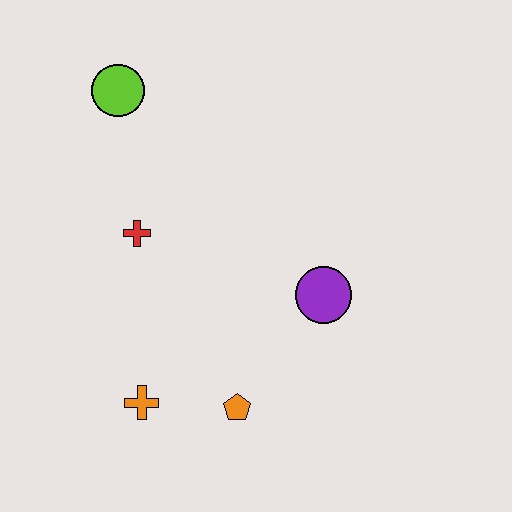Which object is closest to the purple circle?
The orange pentagon is closest to the purple circle.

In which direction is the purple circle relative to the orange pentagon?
The purple circle is above the orange pentagon.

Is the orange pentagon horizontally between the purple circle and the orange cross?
Yes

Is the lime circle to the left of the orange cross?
Yes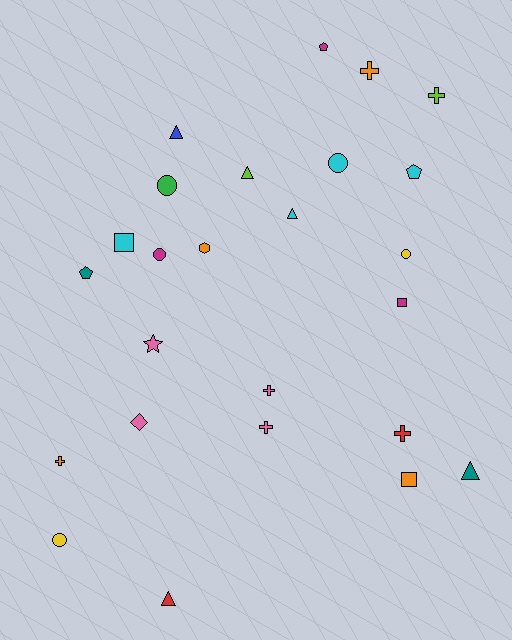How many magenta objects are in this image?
There are 3 magenta objects.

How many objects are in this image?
There are 25 objects.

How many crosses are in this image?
There are 6 crosses.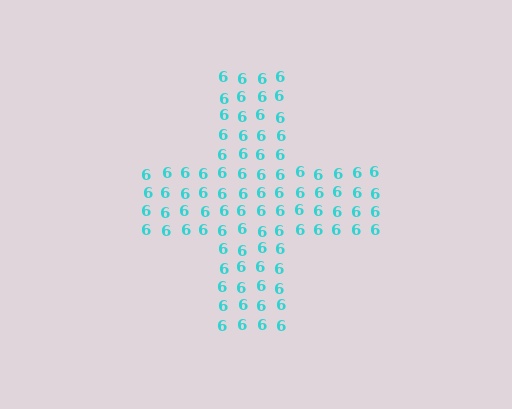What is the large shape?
The large shape is a cross.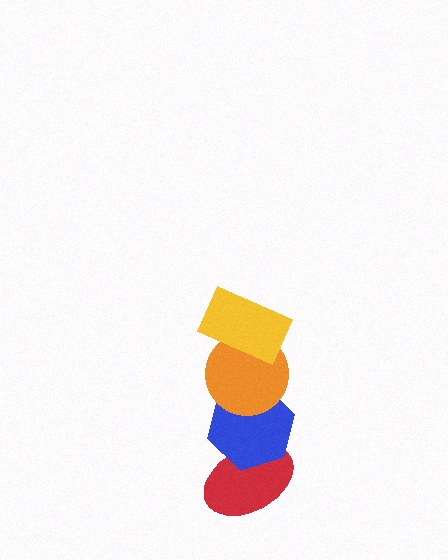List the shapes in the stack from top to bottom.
From top to bottom: the yellow rectangle, the orange circle, the blue hexagon, the red ellipse.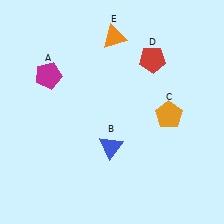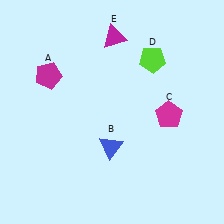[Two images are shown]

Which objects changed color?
C changed from orange to magenta. D changed from red to lime. E changed from orange to magenta.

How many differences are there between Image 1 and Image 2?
There are 3 differences between the two images.